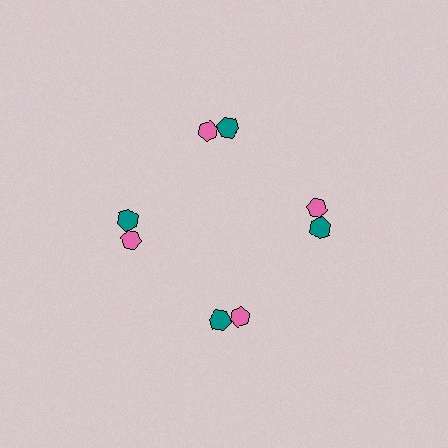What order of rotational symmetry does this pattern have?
This pattern has 4-fold rotational symmetry.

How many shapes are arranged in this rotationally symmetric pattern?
There are 8 shapes, arranged in 4 groups of 2.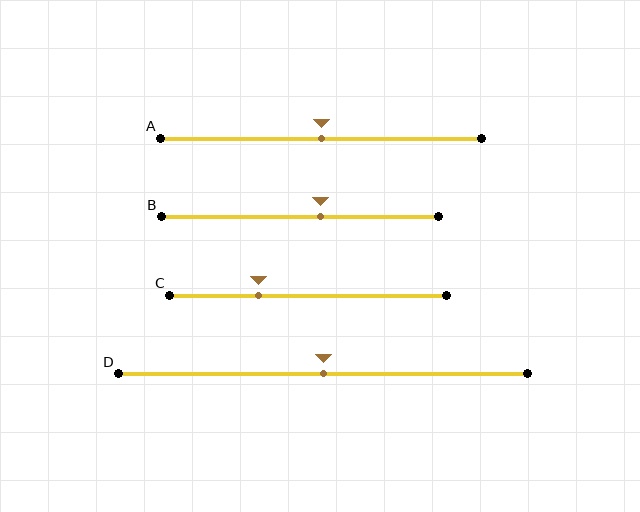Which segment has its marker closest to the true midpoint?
Segment A has its marker closest to the true midpoint.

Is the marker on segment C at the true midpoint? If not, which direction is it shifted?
No, the marker on segment C is shifted to the left by about 18% of the segment length.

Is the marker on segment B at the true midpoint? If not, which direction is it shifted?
No, the marker on segment B is shifted to the right by about 8% of the segment length.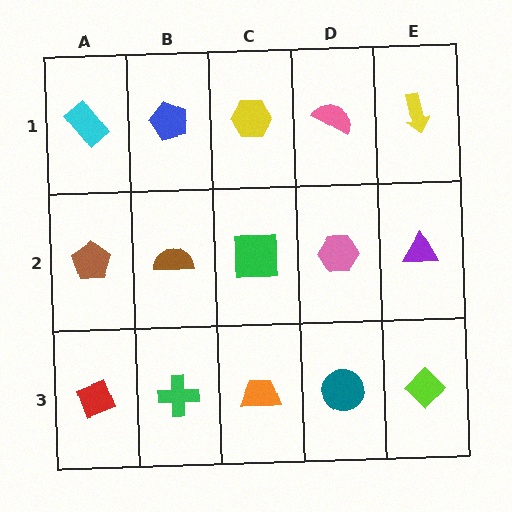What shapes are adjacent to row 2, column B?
A blue pentagon (row 1, column B), a green cross (row 3, column B), a brown pentagon (row 2, column A), a green square (row 2, column C).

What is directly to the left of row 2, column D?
A green square.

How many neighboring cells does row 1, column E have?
2.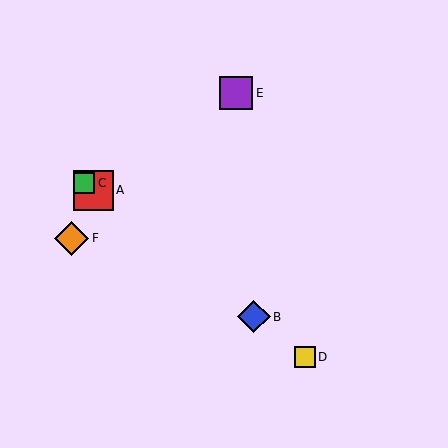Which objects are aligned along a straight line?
Objects A, B, C, D are aligned along a straight line.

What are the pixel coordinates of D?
Object D is at (305, 357).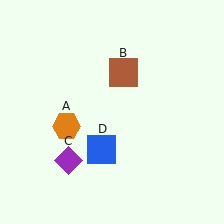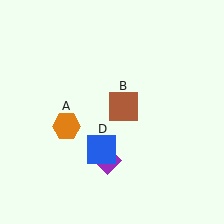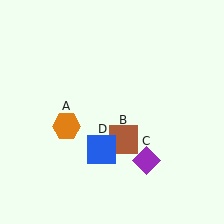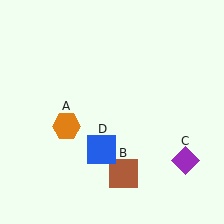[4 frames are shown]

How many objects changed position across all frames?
2 objects changed position: brown square (object B), purple diamond (object C).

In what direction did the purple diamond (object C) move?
The purple diamond (object C) moved right.